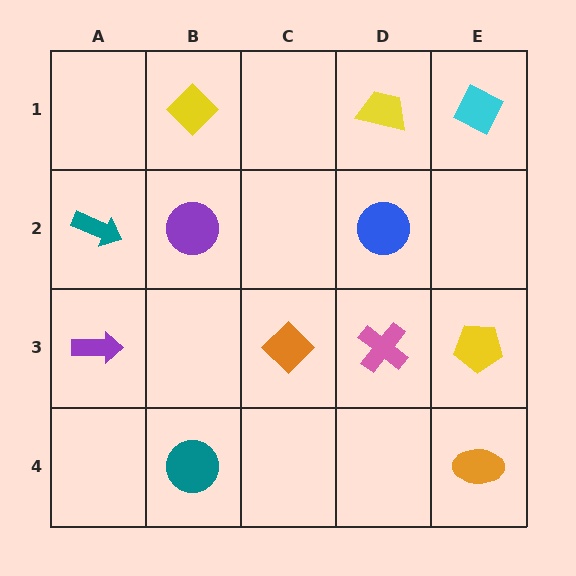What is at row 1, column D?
A yellow trapezoid.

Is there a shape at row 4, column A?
No, that cell is empty.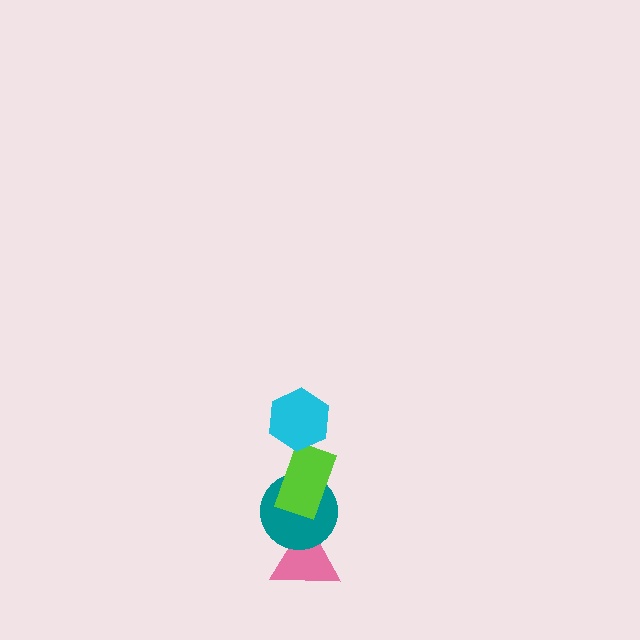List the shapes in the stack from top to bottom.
From top to bottom: the cyan hexagon, the lime rectangle, the teal circle, the pink triangle.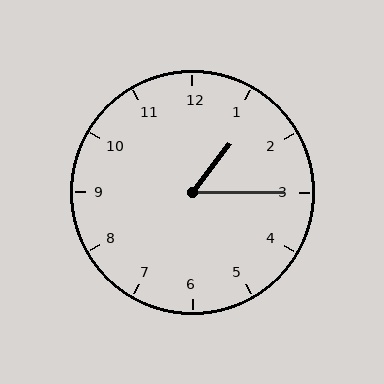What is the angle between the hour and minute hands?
Approximately 52 degrees.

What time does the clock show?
1:15.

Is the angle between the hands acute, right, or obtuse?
It is acute.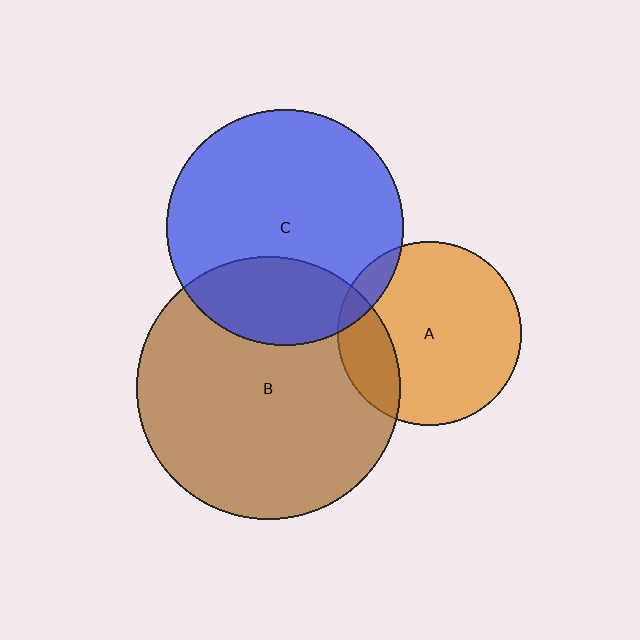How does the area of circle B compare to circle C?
Approximately 1.2 times.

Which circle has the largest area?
Circle B (brown).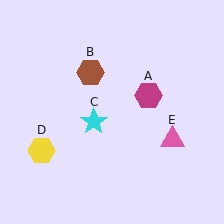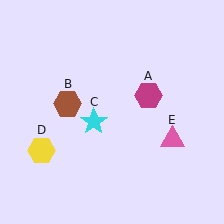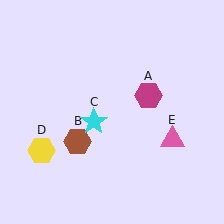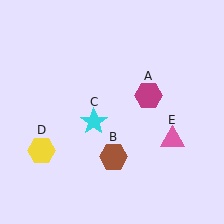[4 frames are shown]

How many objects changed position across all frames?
1 object changed position: brown hexagon (object B).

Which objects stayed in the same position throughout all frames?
Magenta hexagon (object A) and cyan star (object C) and yellow hexagon (object D) and pink triangle (object E) remained stationary.